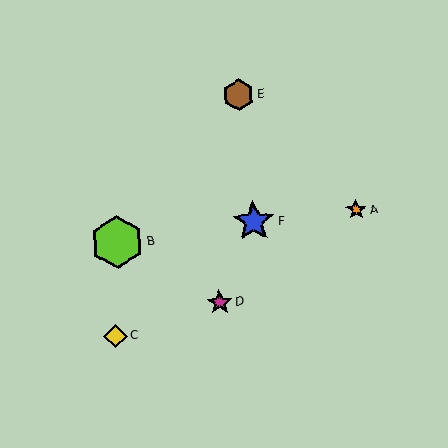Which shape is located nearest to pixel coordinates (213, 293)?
The magenta star (labeled D) at (219, 303) is nearest to that location.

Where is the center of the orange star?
The center of the orange star is at (356, 210).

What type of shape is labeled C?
Shape C is a yellow diamond.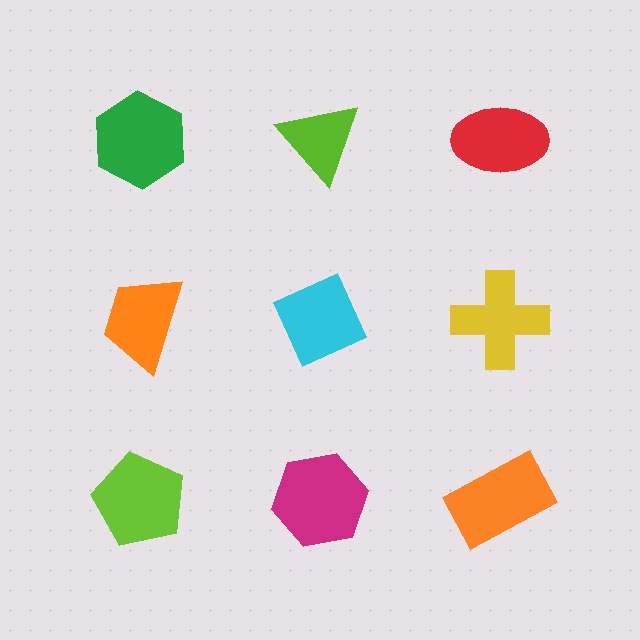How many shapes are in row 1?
3 shapes.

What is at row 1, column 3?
A red ellipse.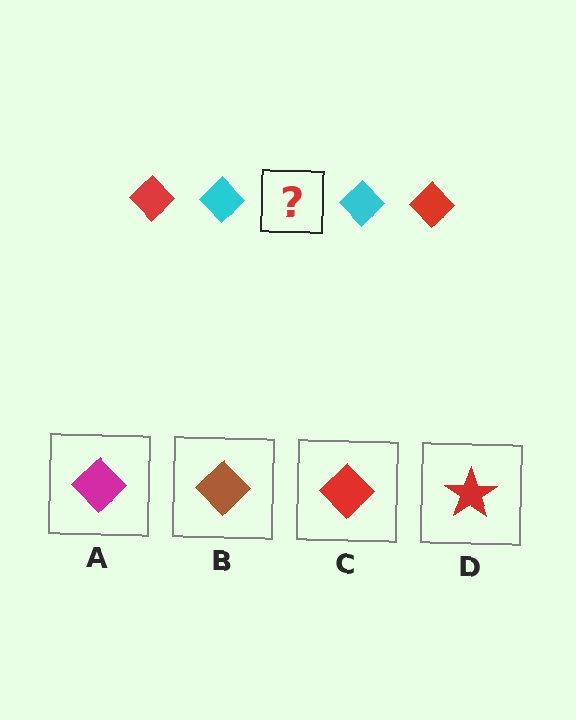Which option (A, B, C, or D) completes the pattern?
C.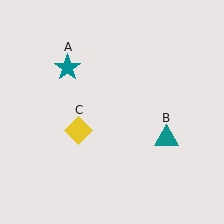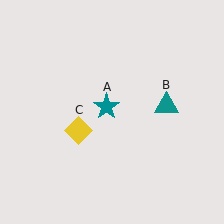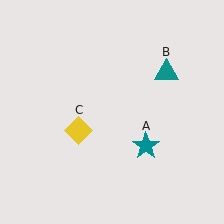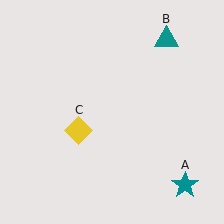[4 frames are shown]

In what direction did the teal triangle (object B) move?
The teal triangle (object B) moved up.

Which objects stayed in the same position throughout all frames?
Yellow diamond (object C) remained stationary.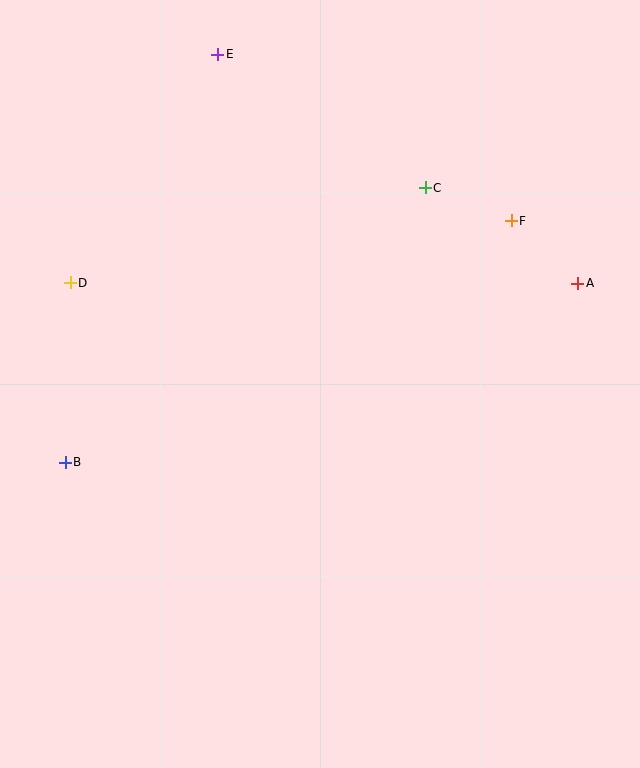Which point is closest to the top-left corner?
Point E is closest to the top-left corner.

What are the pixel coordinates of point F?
Point F is at (511, 221).